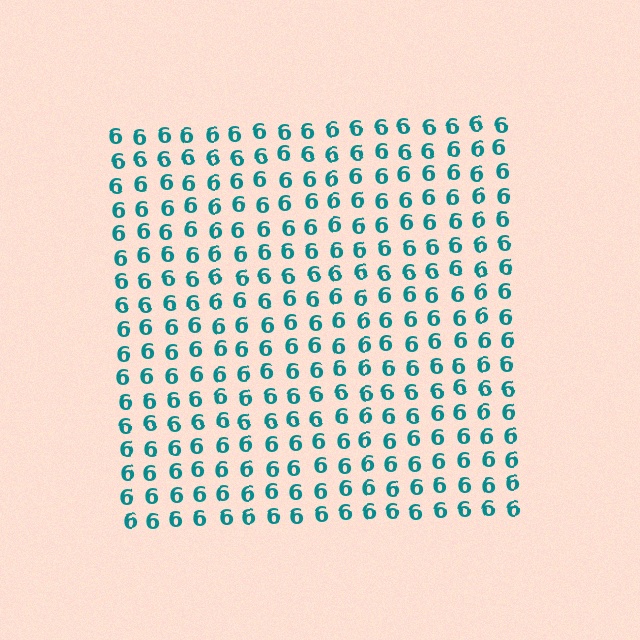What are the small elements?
The small elements are digit 6's.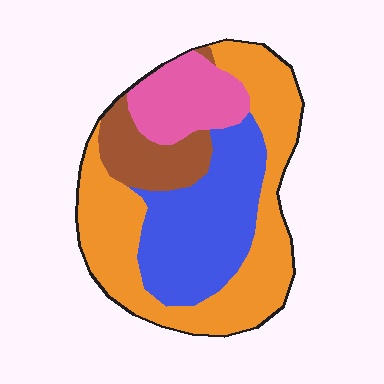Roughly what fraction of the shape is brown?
Brown takes up less than a sixth of the shape.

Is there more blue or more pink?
Blue.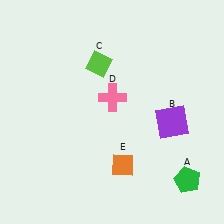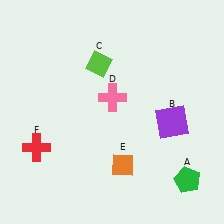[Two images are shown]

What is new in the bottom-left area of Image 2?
A red cross (F) was added in the bottom-left area of Image 2.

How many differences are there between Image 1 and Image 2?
There is 1 difference between the two images.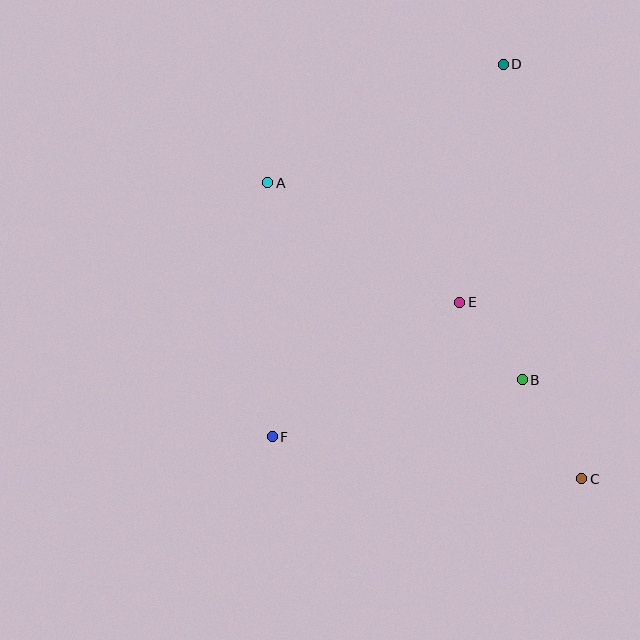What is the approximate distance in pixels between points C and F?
The distance between C and F is approximately 312 pixels.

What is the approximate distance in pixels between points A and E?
The distance between A and E is approximately 226 pixels.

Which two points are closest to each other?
Points B and E are closest to each other.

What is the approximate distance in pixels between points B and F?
The distance between B and F is approximately 256 pixels.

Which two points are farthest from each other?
Points D and F are farthest from each other.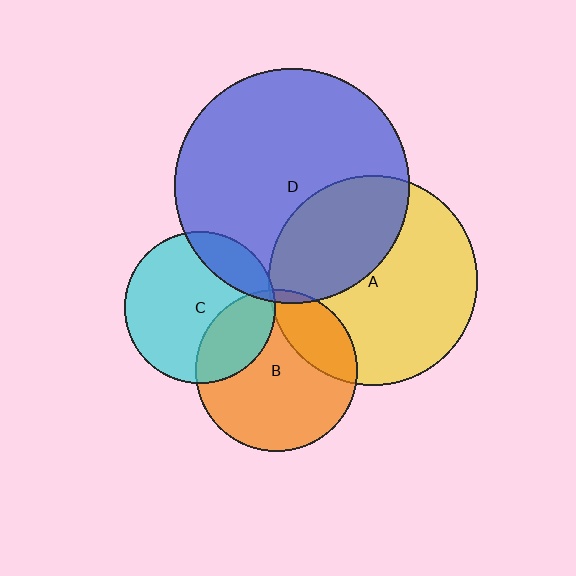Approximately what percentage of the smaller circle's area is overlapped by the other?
Approximately 35%.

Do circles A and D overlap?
Yes.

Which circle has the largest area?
Circle D (blue).